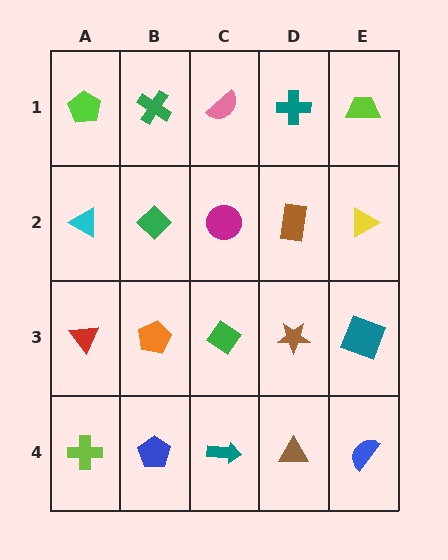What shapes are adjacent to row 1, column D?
A brown rectangle (row 2, column D), a pink semicircle (row 1, column C), a lime trapezoid (row 1, column E).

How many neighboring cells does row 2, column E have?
3.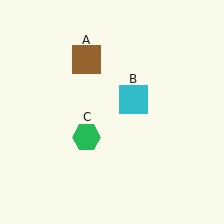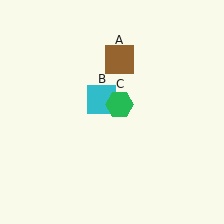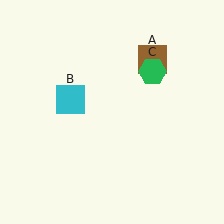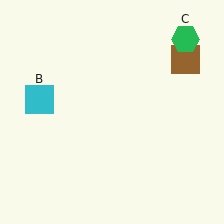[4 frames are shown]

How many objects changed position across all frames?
3 objects changed position: brown square (object A), cyan square (object B), green hexagon (object C).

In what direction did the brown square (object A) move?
The brown square (object A) moved right.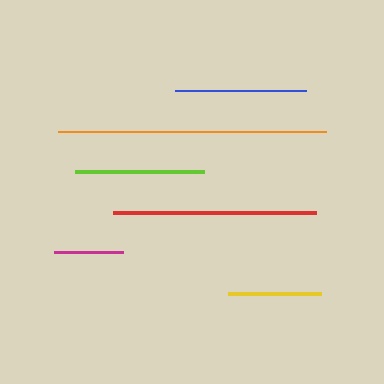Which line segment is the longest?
The orange line is the longest at approximately 268 pixels.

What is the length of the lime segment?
The lime segment is approximately 129 pixels long.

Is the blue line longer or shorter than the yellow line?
The blue line is longer than the yellow line.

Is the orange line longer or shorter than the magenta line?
The orange line is longer than the magenta line.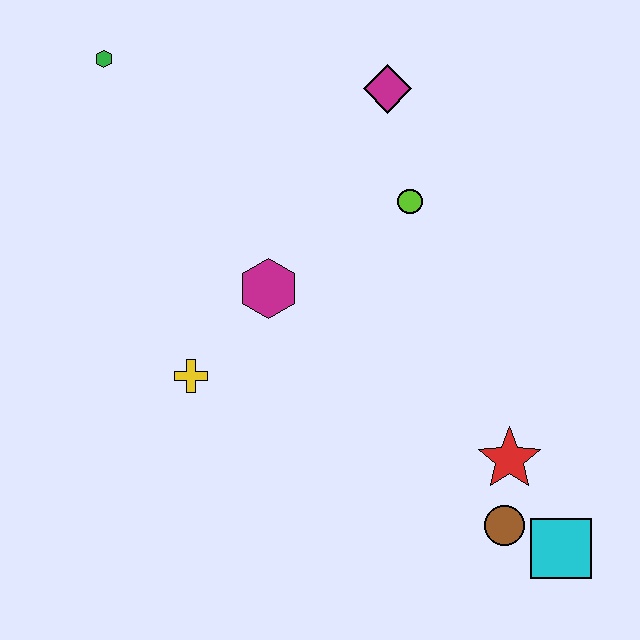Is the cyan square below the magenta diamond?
Yes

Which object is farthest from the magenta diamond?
The cyan square is farthest from the magenta diamond.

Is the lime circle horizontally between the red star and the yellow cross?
Yes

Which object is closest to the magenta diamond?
The lime circle is closest to the magenta diamond.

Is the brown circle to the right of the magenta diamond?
Yes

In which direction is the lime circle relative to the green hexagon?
The lime circle is to the right of the green hexagon.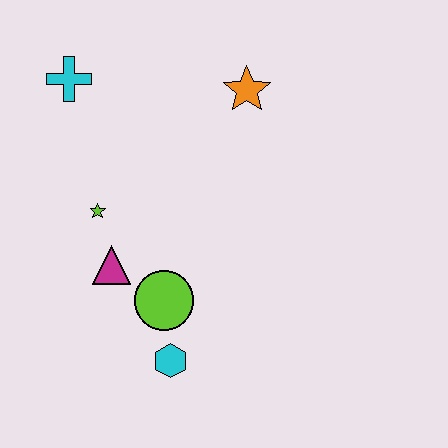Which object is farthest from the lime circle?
The cyan cross is farthest from the lime circle.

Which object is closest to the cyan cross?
The lime star is closest to the cyan cross.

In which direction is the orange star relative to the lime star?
The orange star is to the right of the lime star.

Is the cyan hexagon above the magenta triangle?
No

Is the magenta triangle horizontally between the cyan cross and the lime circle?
Yes